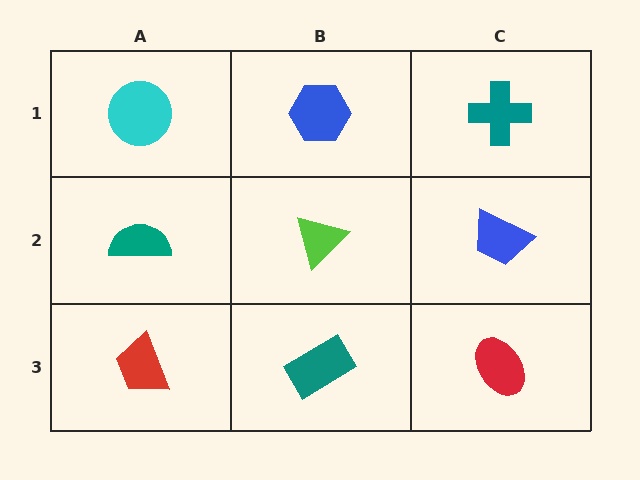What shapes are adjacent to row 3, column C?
A blue trapezoid (row 2, column C), a teal rectangle (row 3, column B).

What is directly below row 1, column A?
A teal semicircle.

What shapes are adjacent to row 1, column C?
A blue trapezoid (row 2, column C), a blue hexagon (row 1, column B).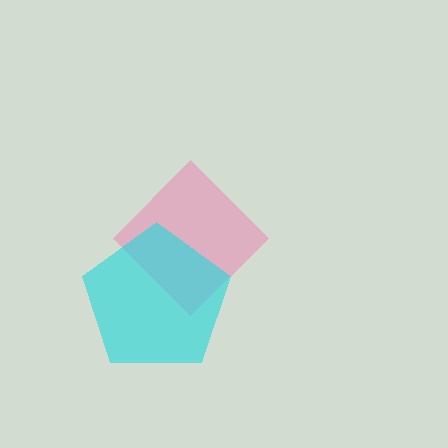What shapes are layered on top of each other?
The layered shapes are: a pink diamond, a cyan pentagon.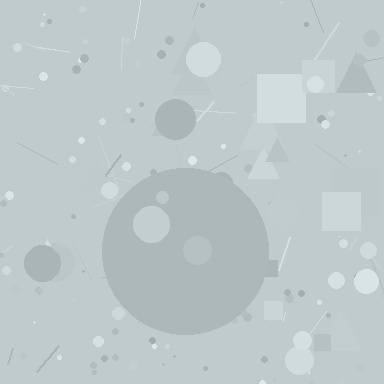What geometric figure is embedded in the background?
A circle is embedded in the background.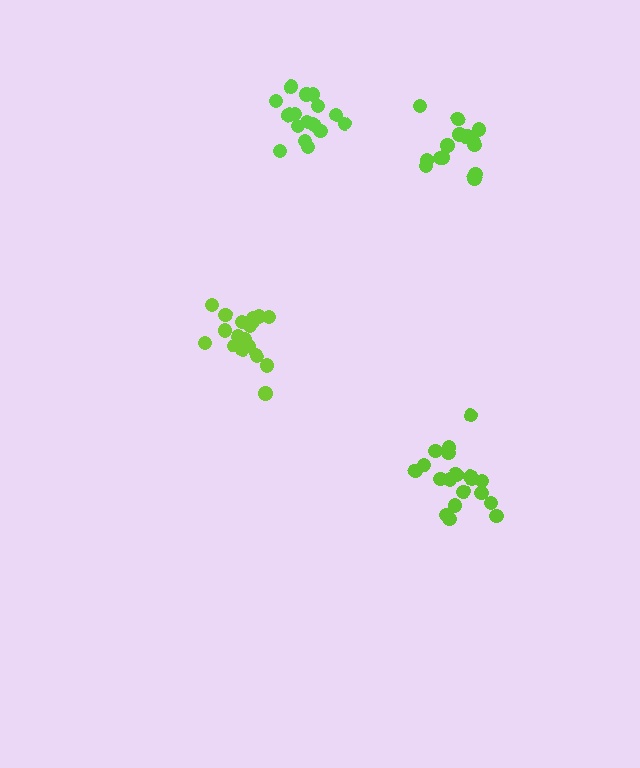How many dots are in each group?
Group 1: 16 dots, Group 2: 19 dots, Group 3: 19 dots, Group 4: 14 dots (68 total).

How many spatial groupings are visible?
There are 4 spatial groupings.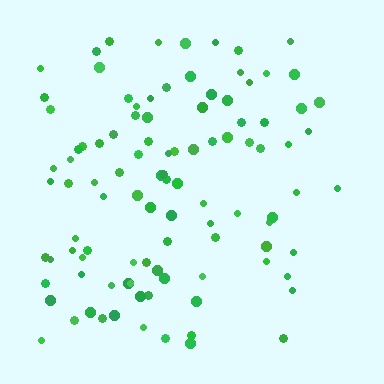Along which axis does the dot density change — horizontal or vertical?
Horizontal.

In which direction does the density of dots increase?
From right to left, with the left side densest.